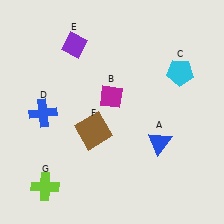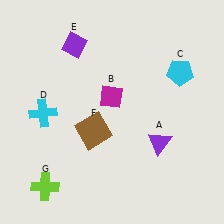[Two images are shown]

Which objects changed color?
A changed from blue to purple. D changed from blue to cyan.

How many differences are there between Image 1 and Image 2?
There are 2 differences between the two images.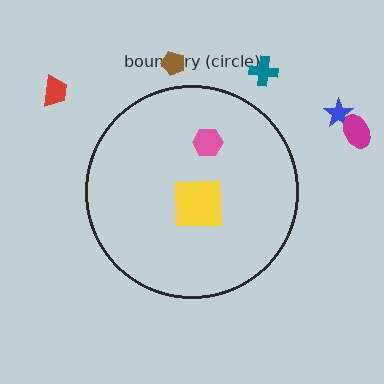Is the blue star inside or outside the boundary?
Outside.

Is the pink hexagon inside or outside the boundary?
Inside.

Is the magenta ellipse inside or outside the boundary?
Outside.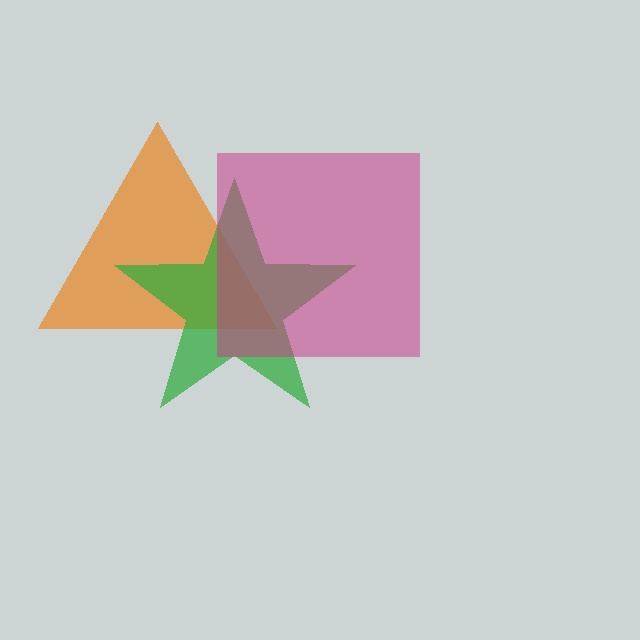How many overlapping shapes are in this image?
There are 3 overlapping shapes in the image.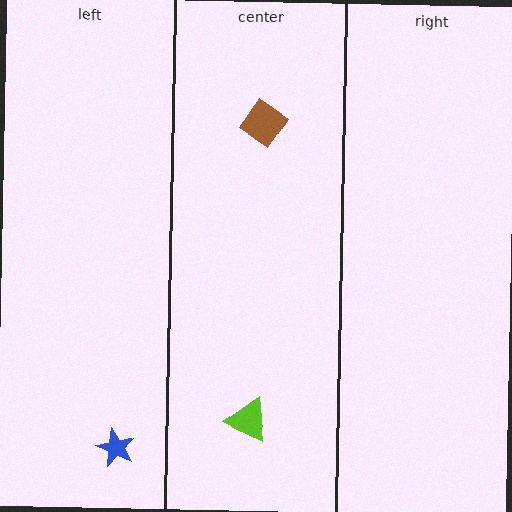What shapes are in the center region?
The brown diamond, the lime triangle.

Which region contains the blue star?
The left region.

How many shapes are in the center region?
2.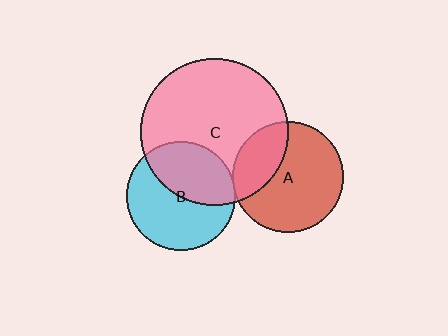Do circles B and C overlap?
Yes.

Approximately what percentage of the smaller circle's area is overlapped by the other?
Approximately 45%.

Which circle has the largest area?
Circle C (pink).